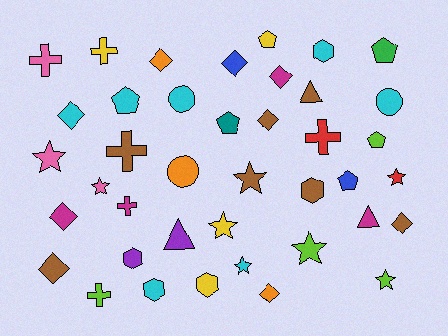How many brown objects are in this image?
There are 7 brown objects.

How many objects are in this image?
There are 40 objects.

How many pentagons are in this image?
There are 6 pentagons.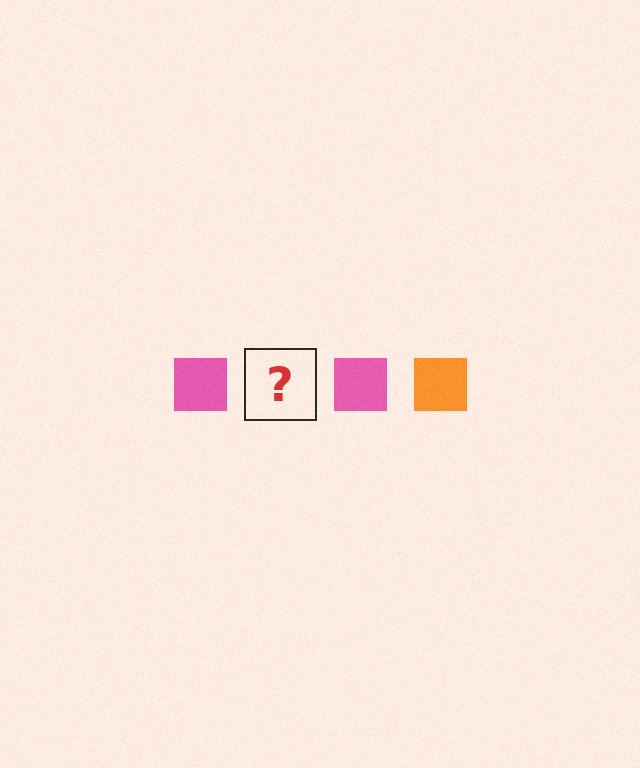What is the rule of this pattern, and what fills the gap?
The rule is that the pattern cycles through pink, orange squares. The gap should be filled with an orange square.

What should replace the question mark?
The question mark should be replaced with an orange square.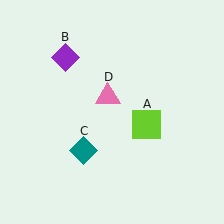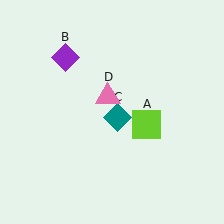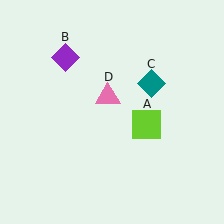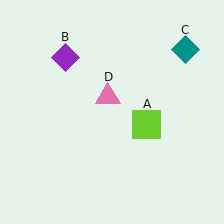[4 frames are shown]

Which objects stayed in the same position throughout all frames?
Lime square (object A) and purple diamond (object B) and pink triangle (object D) remained stationary.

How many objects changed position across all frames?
1 object changed position: teal diamond (object C).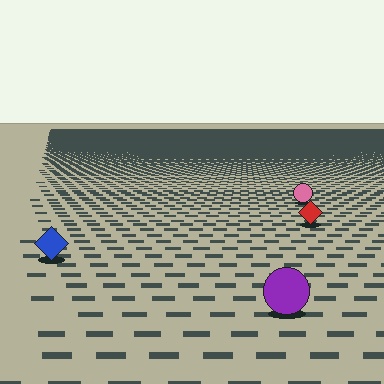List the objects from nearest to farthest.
From nearest to farthest: the purple circle, the blue diamond, the red diamond, the pink circle.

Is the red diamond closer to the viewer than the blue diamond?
No. The blue diamond is closer — you can tell from the texture gradient: the ground texture is coarser near it.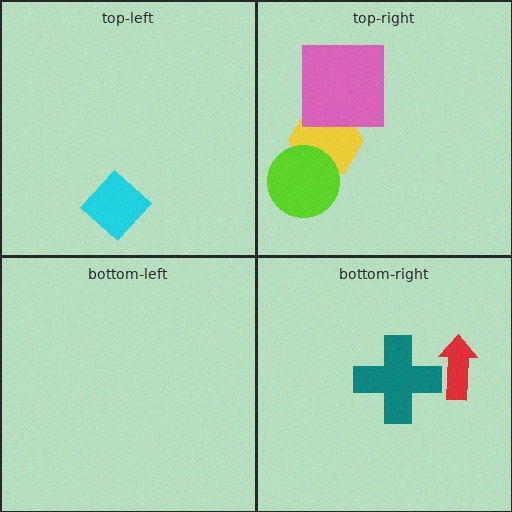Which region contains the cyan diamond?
The top-left region.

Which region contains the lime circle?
The top-right region.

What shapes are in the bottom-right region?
The teal cross, the red arrow.